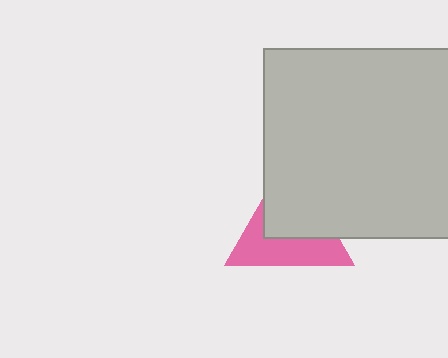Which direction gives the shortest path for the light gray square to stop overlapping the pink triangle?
Moving toward the upper-right gives the shortest separation.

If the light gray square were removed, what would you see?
You would see the complete pink triangle.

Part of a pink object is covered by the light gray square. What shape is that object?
It is a triangle.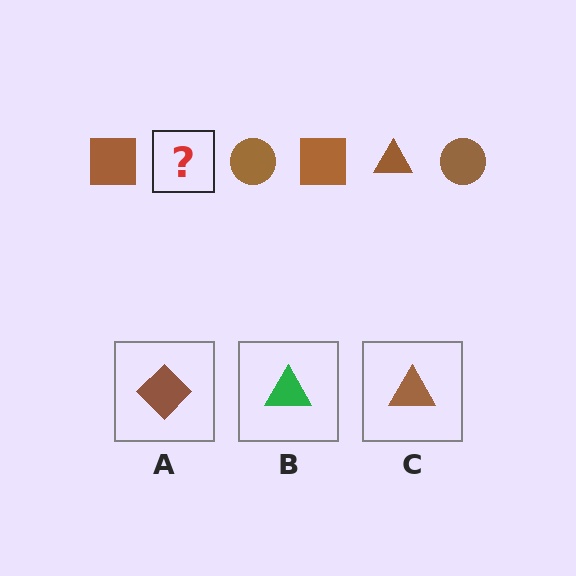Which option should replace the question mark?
Option C.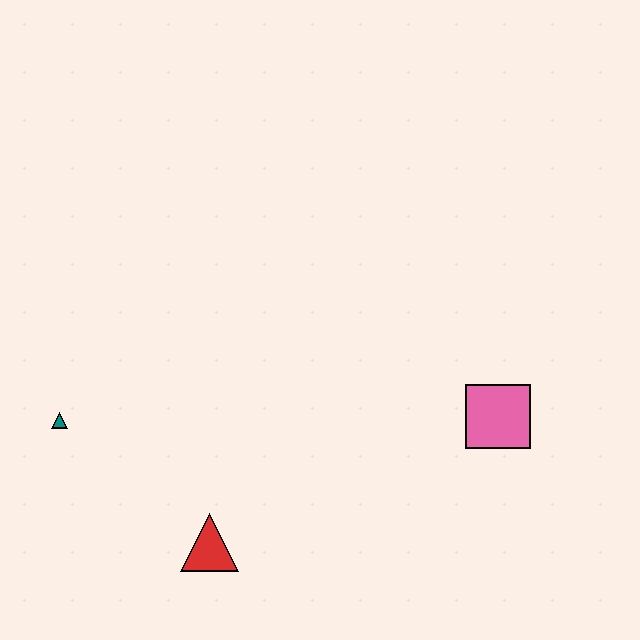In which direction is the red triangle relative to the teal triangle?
The red triangle is to the right of the teal triangle.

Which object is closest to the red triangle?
The teal triangle is closest to the red triangle.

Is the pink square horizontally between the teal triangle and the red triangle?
No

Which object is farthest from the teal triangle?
The pink square is farthest from the teal triangle.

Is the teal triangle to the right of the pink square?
No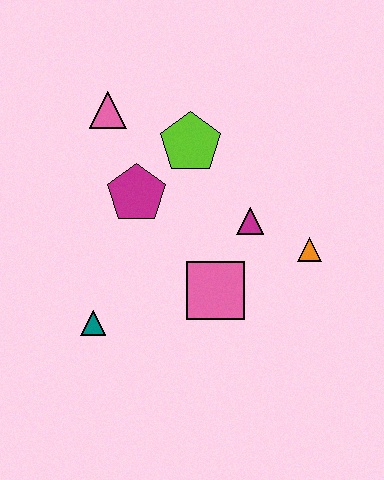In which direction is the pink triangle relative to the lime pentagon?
The pink triangle is to the left of the lime pentagon.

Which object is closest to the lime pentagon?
The magenta pentagon is closest to the lime pentagon.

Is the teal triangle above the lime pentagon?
No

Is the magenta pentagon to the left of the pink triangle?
No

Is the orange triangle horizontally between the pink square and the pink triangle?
No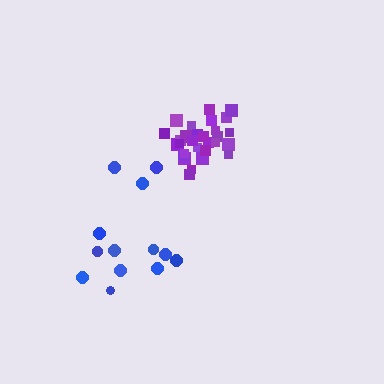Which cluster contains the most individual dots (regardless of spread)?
Purple (29).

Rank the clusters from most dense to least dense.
purple, blue.